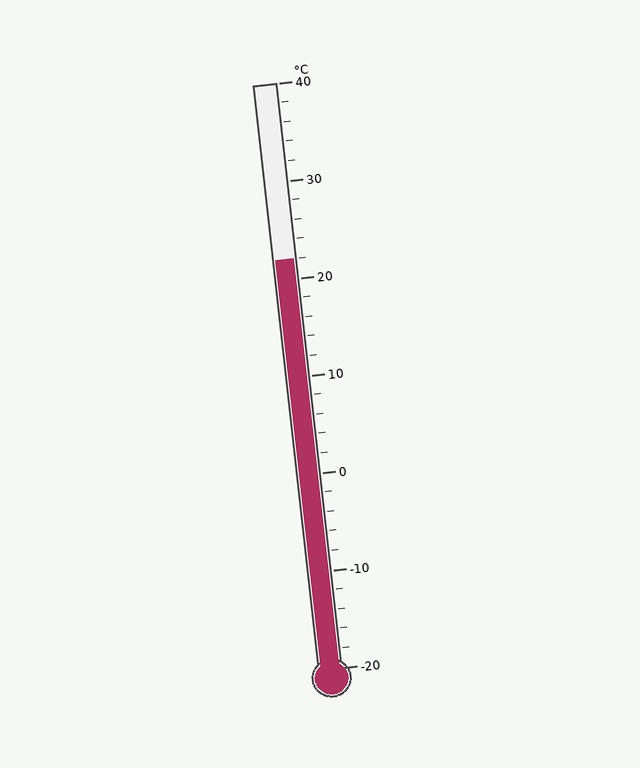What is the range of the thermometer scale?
The thermometer scale ranges from -20°C to 40°C.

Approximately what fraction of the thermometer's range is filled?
The thermometer is filled to approximately 70% of its range.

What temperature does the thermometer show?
The thermometer shows approximately 22°C.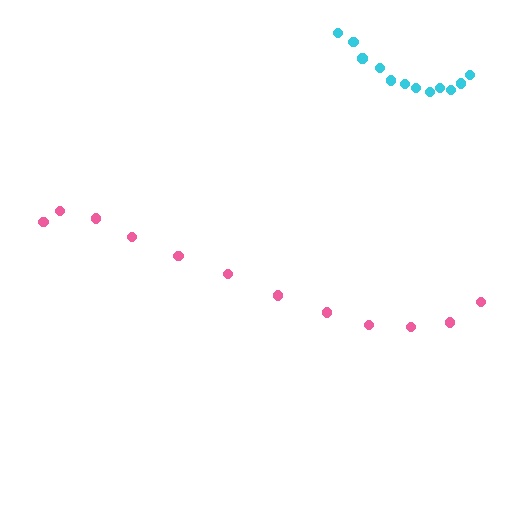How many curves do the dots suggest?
There are 2 distinct paths.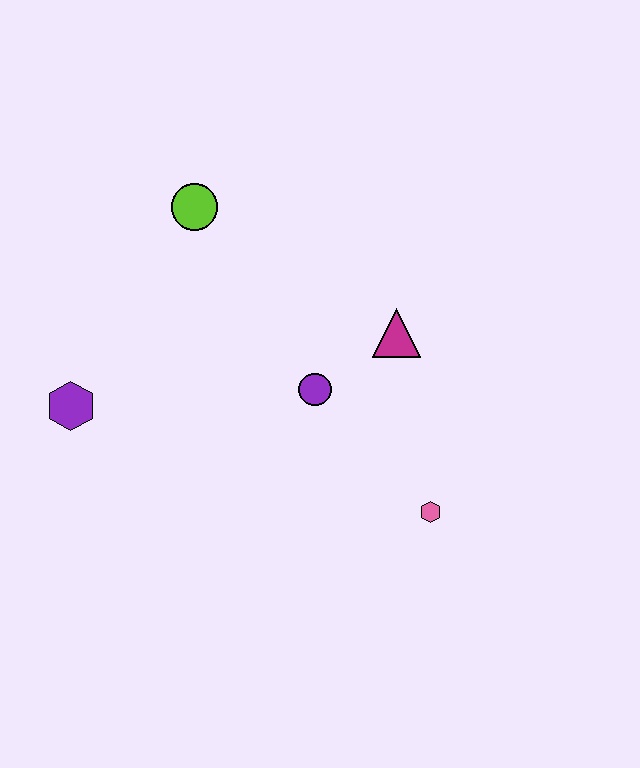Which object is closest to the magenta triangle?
The purple circle is closest to the magenta triangle.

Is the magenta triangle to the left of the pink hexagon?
Yes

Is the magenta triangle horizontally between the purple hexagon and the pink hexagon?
Yes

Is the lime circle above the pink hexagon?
Yes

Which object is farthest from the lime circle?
The pink hexagon is farthest from the lime circle.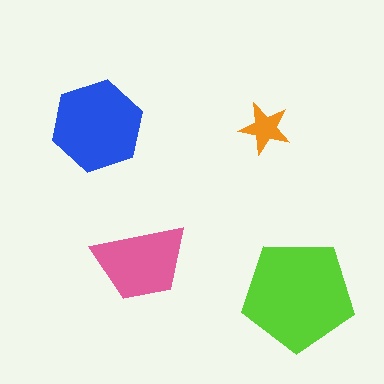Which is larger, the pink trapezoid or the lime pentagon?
The lime pentagon.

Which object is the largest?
The lime pentagon.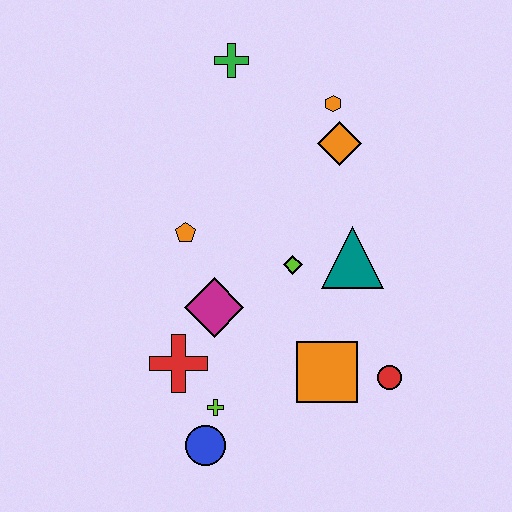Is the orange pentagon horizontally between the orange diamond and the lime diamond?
No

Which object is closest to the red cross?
The lime cross is closest to the red cross.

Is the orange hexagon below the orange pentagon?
No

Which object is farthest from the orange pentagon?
The red circle is farthest from the orange pentagon.